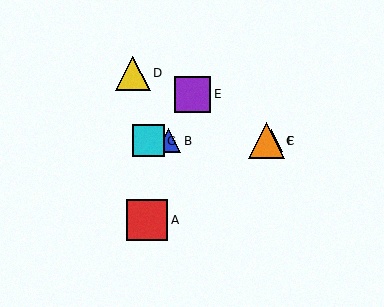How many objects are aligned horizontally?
4 objects (B, C, F, G) are aligned horizontally.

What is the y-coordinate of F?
Object F is at y≈141.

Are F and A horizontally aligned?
No, F is at y≈141 and A is at y≈220.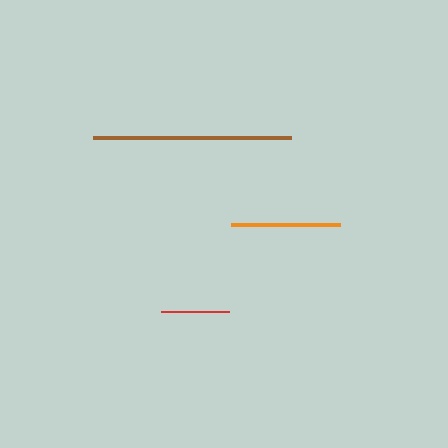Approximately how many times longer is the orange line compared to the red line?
The orange line is approximately 1.6 times the length of the red line.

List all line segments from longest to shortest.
From longest to shortest: brown, orange, red.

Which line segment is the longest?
The brown line is the longest at approximately 198 pixels.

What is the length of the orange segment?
The orange segment is approximately 110 pixels long.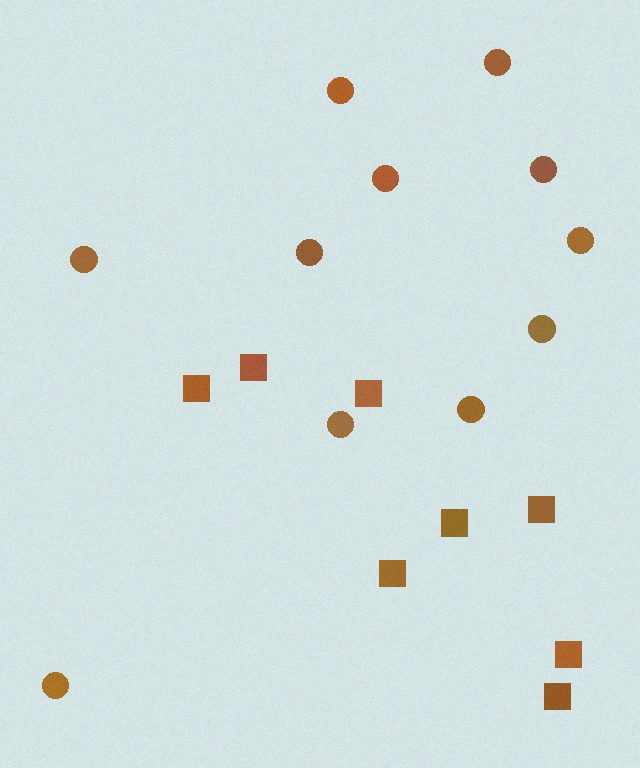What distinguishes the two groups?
There are 2 groups: one group of squares (8) and one group of circles (11).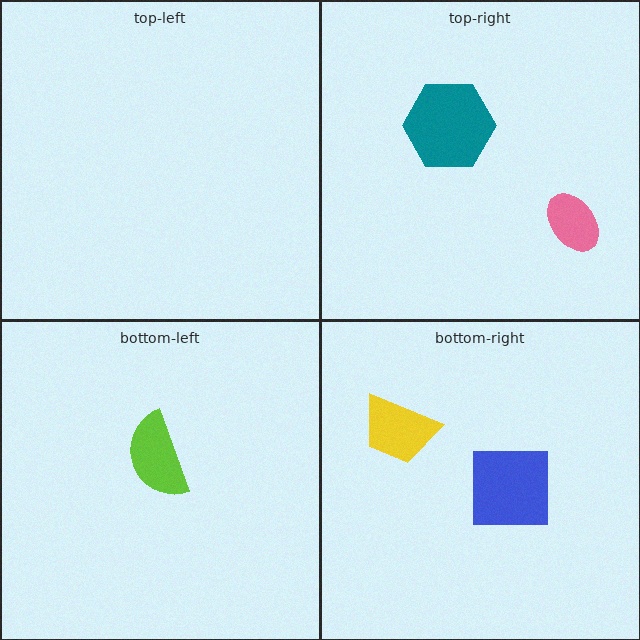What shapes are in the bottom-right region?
The yellow trapezoid, the blue square.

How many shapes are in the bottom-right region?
2.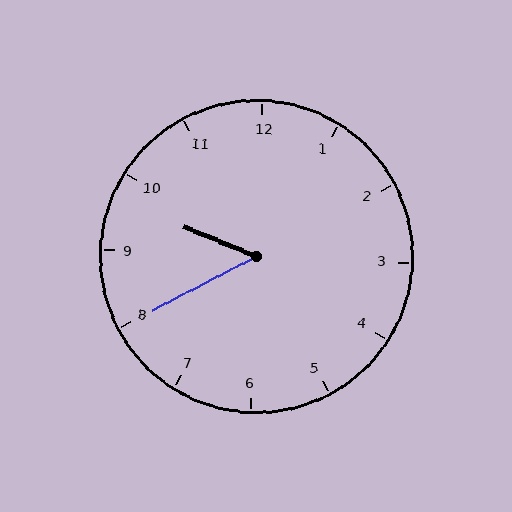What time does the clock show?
9:40.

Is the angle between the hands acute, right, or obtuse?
It is acute.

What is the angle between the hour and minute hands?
Approximately 50 degrees.